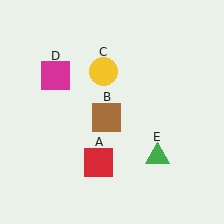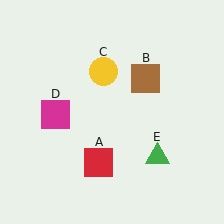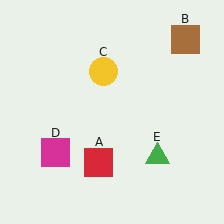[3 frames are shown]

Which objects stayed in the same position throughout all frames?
Red square (object A) and yellow circle (object C) and green triangle (object E) remained stationary.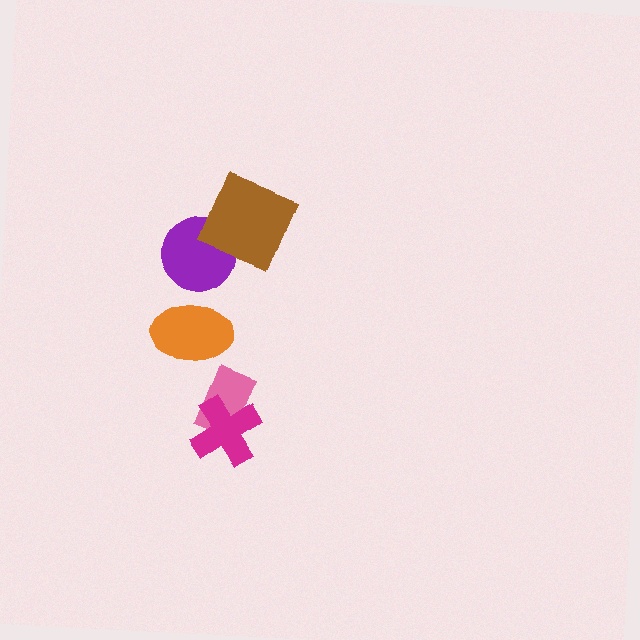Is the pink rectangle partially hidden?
Yes, it is partially covered by another shape.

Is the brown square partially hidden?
No, no other shape covers it.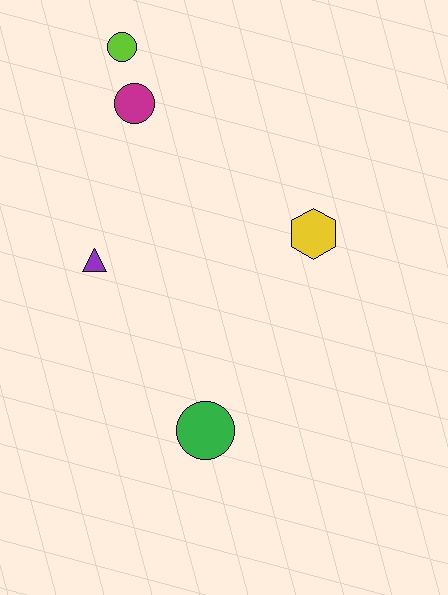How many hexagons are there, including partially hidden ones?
There is 1 hexagon.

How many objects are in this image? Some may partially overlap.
There are 5 objects.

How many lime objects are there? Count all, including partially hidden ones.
There is 1 lime object.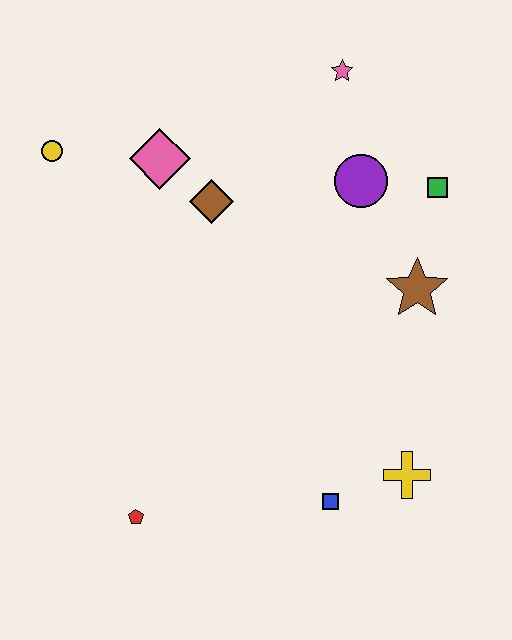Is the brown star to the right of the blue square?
Yes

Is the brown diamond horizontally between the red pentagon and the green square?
Yes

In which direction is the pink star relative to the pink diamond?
The pink star is to the right of the pink diamond.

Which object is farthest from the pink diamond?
The yellow cross is farthest from the pink diamond.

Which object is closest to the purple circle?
The green square is closest to the purple circle.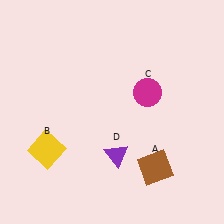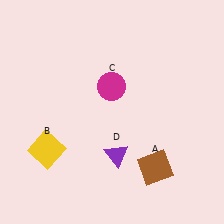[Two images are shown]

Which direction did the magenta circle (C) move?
The magenta circle (C) moved left.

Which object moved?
The magenta circle (C) moved left.